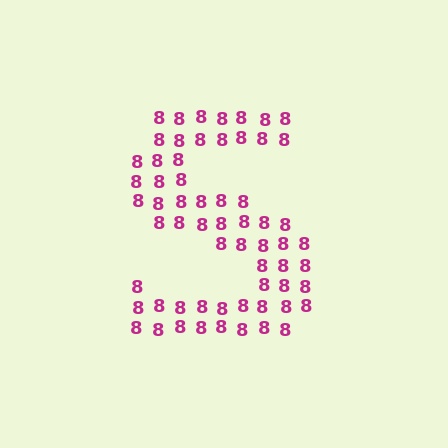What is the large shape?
The large shape is the letter S.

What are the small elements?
The small elements are digit 8's.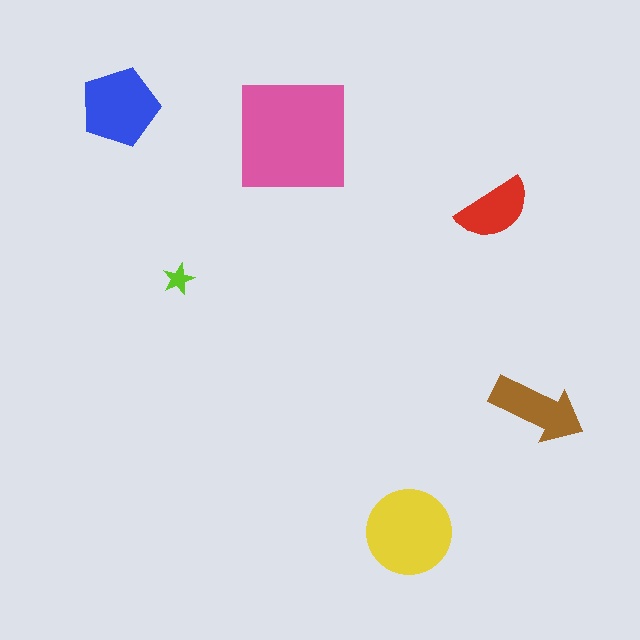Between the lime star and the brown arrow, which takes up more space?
The brown arrow.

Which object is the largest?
The pink square.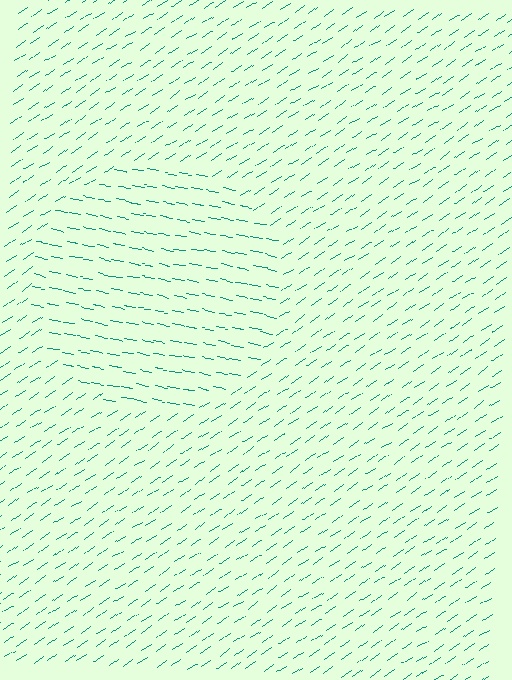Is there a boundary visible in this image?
Yes, there is a texture boundary formed by a change in line orientation.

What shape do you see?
I see a circle.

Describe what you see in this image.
The image is filled with small teal line segments. A circle region in the image has lines oriented differently from the surrounding lines, creating a visible texture boundary.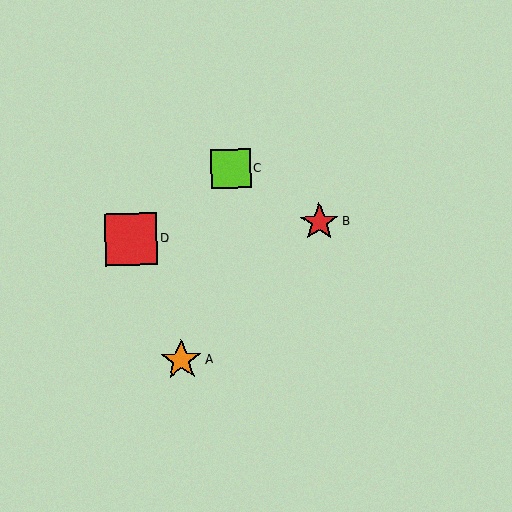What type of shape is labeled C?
Shape C is a lime square.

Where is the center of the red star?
The center of the red star is at (319, 222).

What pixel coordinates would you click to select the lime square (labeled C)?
Click at (231, 169) to select the lime square C.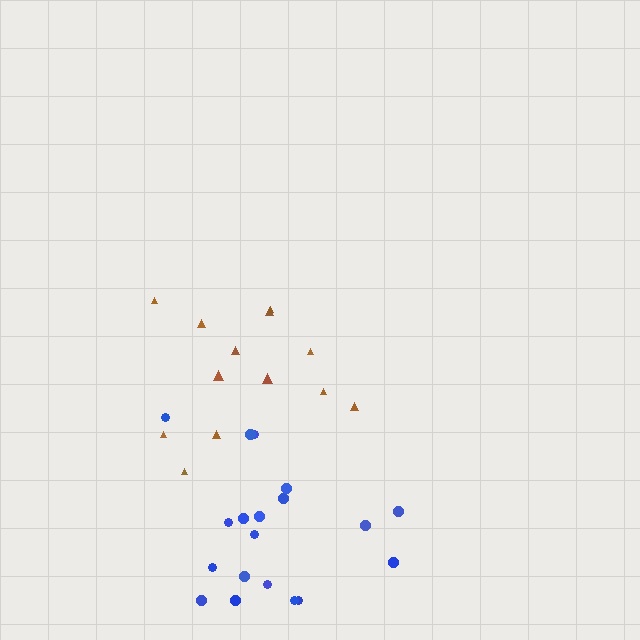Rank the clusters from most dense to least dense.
brown, blue.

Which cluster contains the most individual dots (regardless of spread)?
Blue (19).